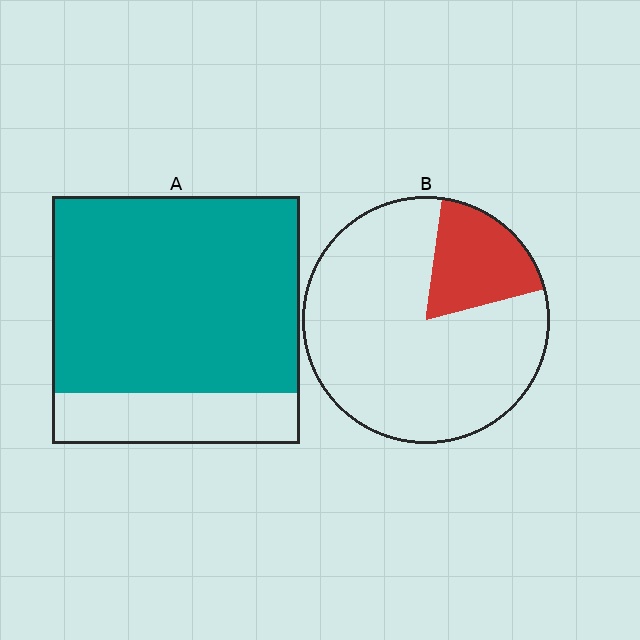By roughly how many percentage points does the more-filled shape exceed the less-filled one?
By roughly 60 percentage points (A over B).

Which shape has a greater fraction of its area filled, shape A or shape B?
Shape A.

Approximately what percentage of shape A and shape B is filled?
A is approximately 80% and B is approximately 20%.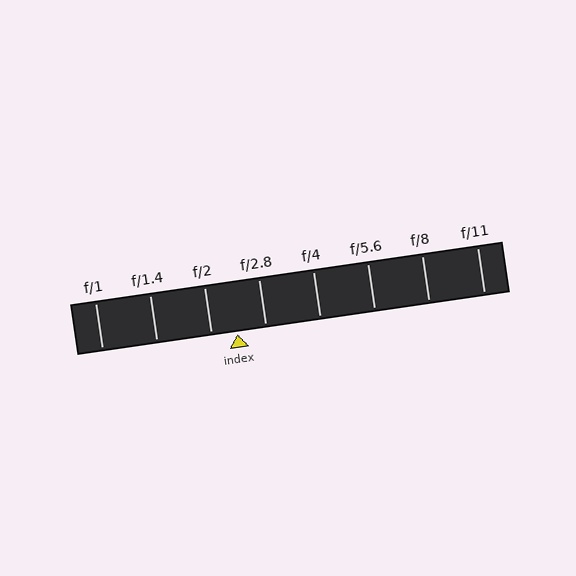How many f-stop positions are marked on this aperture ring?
There are 8 f-stop positions marked.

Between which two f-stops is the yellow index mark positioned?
The index mark is between f/2 and f/2.8.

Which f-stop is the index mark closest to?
The index mark is closest to f/2.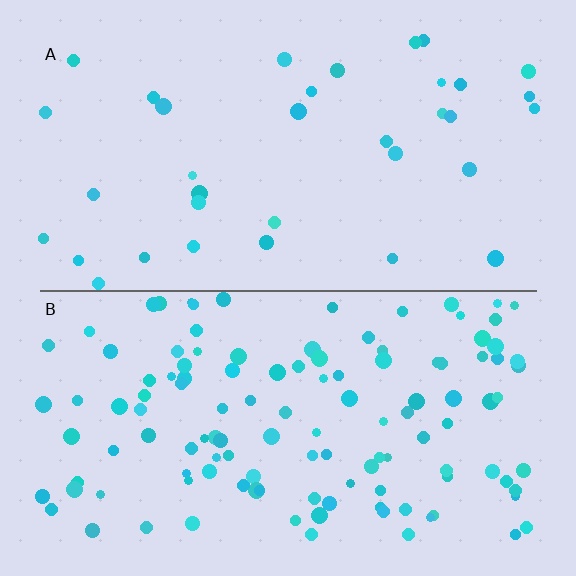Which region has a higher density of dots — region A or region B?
B (the bottom).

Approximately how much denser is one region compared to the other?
Approximately 3.5× — region B over region A.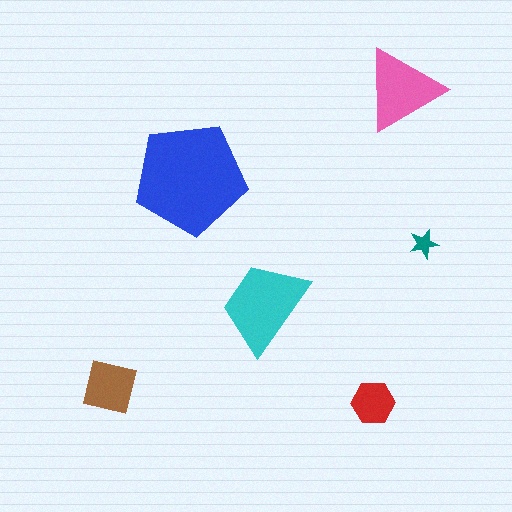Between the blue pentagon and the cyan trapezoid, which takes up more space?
The blue pentagon.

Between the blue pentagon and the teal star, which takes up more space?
The blue pentagon.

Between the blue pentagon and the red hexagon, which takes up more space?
The blue pentagon.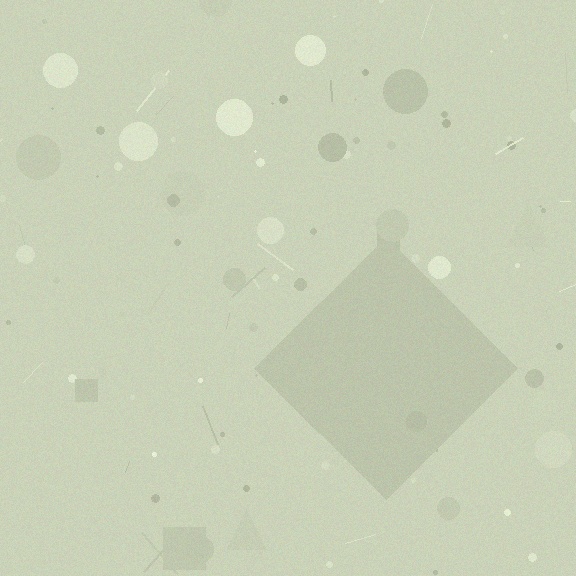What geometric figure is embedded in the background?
A diamond is embedded in the background.